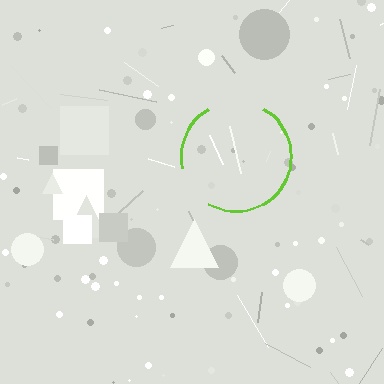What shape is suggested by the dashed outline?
The dashed outline suggests a circle.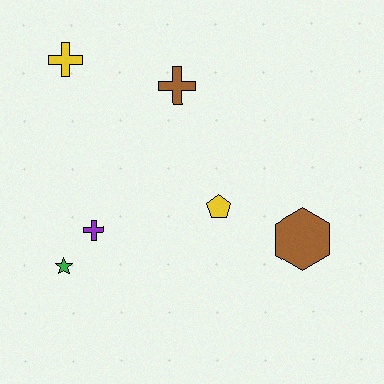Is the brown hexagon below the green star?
No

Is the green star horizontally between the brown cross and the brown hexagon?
No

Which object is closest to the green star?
The purple cross is closest to the green star.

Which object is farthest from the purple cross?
The brown hexagon is farthest from the purple cross.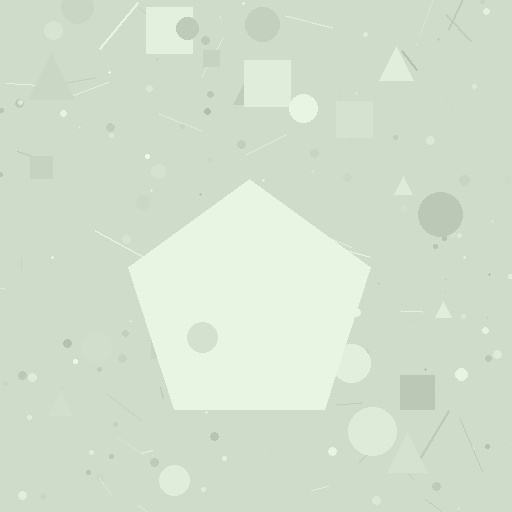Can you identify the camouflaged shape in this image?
The camouflaged shape is a pentagon.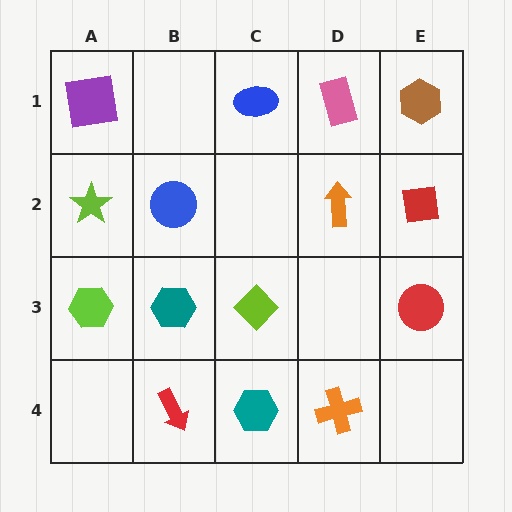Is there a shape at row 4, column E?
No, that cell is empty.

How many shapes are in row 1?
4 shapes.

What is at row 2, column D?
An orange arrow.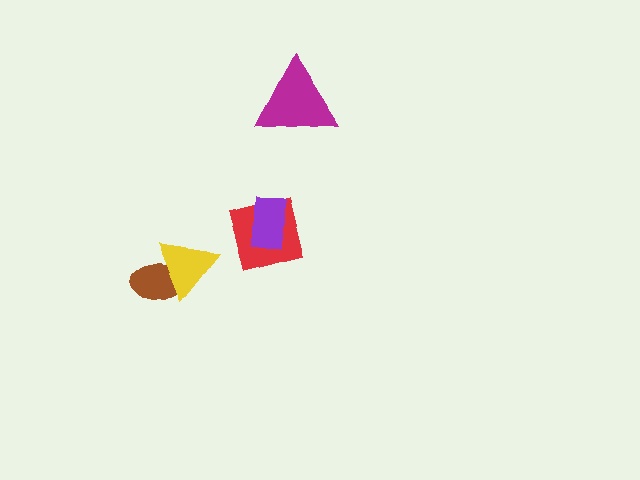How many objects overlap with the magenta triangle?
0 objects overlap with the magenta triangle.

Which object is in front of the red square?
The purple rectangle is in front of the red square.